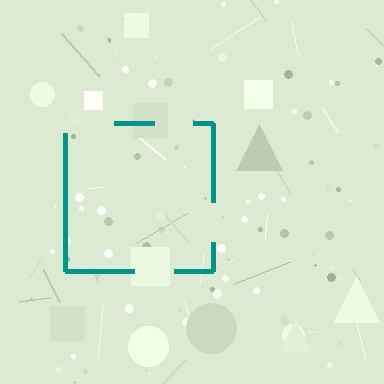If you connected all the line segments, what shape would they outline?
They would outline a square.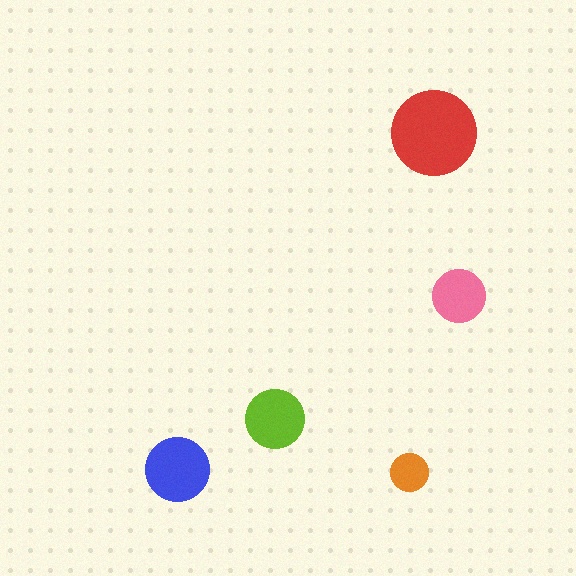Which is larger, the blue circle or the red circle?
The red one.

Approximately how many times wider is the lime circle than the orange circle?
About 1.5 times wider.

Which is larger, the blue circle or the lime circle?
The blue one.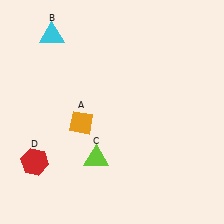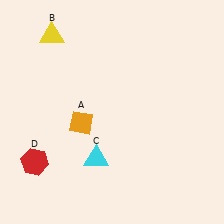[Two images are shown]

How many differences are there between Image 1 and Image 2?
There are 2 differences between the two images.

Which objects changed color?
B changed from cyan to yellow. C changed from lime to cyan.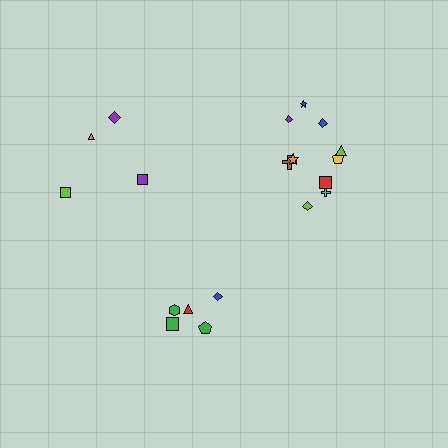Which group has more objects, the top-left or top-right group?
The top-right group.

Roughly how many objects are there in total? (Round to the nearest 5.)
Roughly 20 objects in total.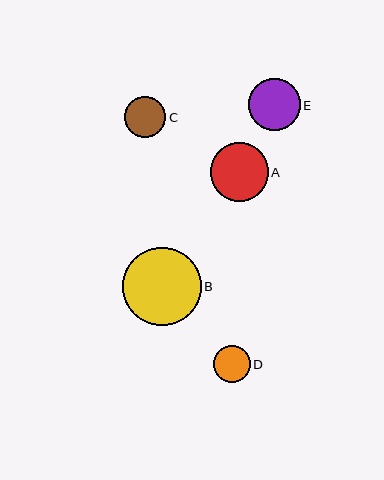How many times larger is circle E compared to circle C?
Circle E is approximately 1.3 times the size of circle C.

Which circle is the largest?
Circle B is the largest with a size of approximately 78 pixels.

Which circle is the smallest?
Circle D is the smallest with a size of approximately 37 pixels.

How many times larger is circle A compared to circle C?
Circle A is approximately 1.4 times the size of circle C.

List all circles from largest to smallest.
From largest to smallest: B, A, E, C, D.